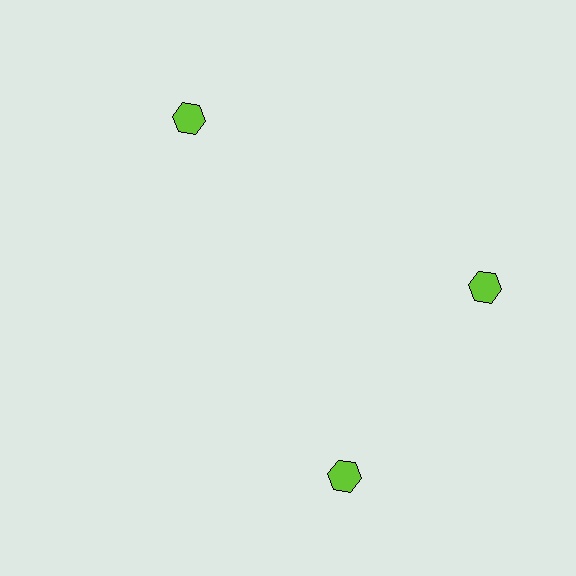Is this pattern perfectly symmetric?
No. The 3 lime hexagons are arranged in a ring, but one element near the 7 o'clock position is rotated out of alignment along the ring, breaking the 3-fold rotational symmetry.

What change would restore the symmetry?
The symmetry would be restored by rotating it back into even spacing with its neighbors so that all 3 hexagons sit at equal angles and equal distance from the center.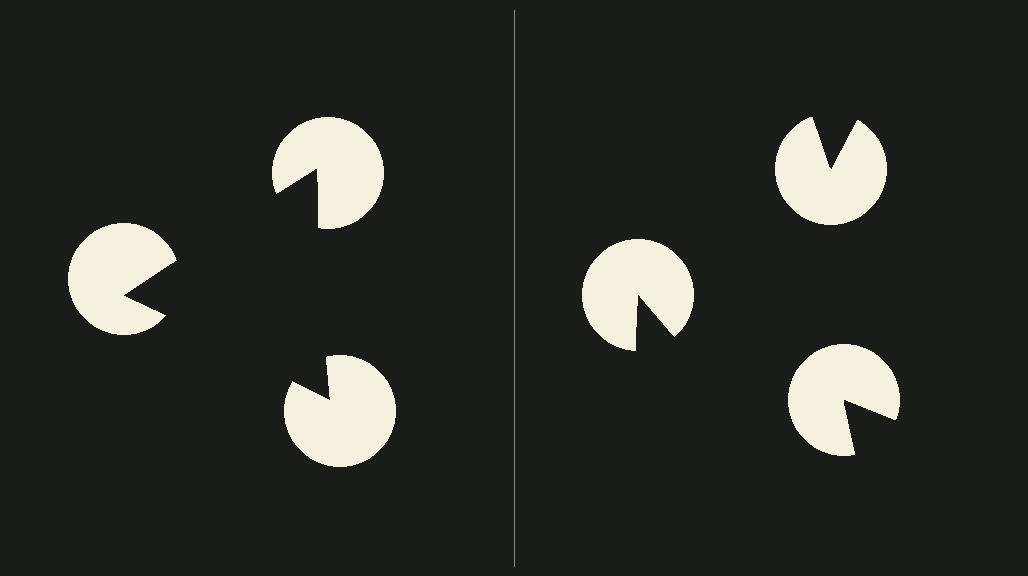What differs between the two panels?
The pac-man discs are positioned identically on both sides; only the wedge orientations differ. On the left they align to a triangle; on the right they are misaligned.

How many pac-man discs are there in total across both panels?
6 — 3 on each side.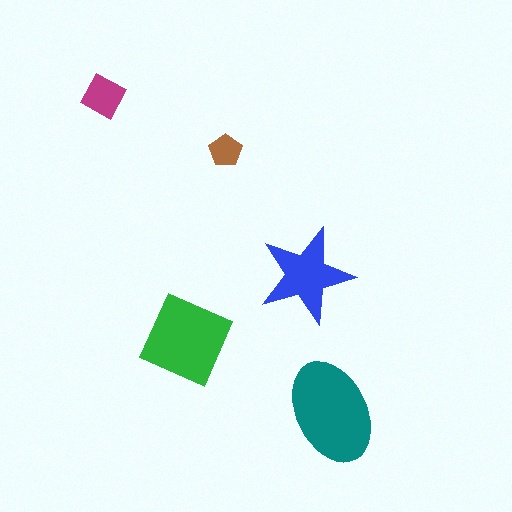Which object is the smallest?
The brown pentagon.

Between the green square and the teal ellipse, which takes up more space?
The teal ellipse.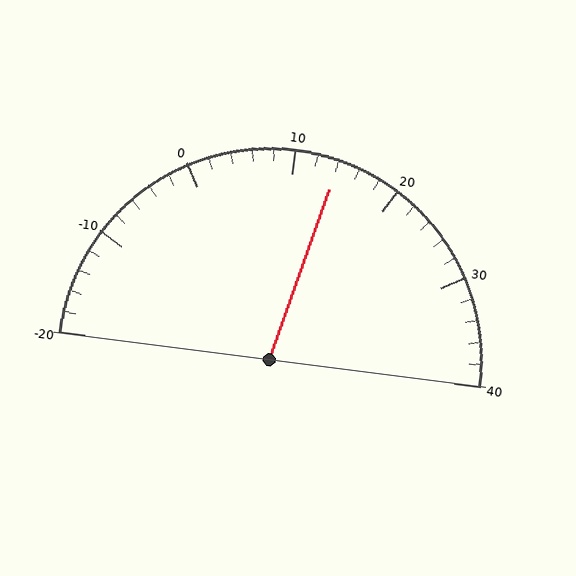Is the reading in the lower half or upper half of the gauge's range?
The reading is in the upper half of the range (-20 to 40).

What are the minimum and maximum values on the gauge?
The gauge ranges from -20 to 40.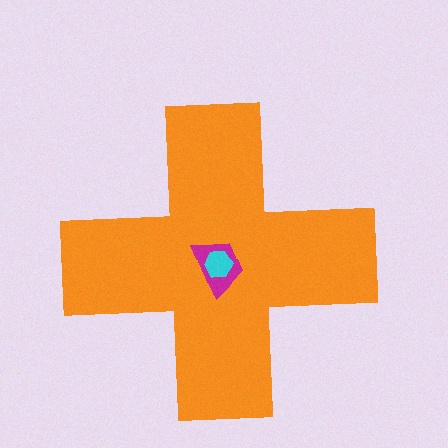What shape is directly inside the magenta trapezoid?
The cyan hexagon.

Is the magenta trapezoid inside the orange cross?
Yes.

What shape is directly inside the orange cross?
The magenta trapezoid.